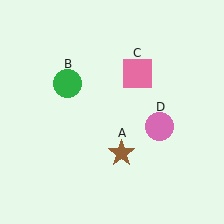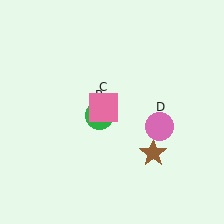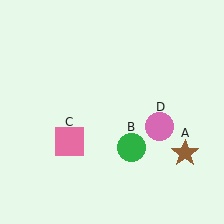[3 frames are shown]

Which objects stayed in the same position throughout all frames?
Pink circle (object D) remained stationary.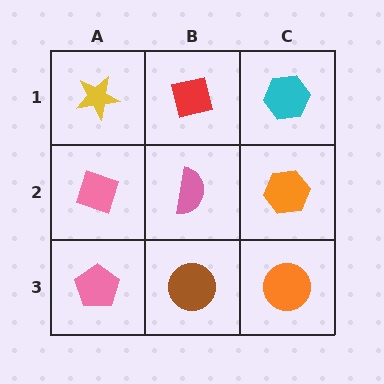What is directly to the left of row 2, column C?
A pink semicircle.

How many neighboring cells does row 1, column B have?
3.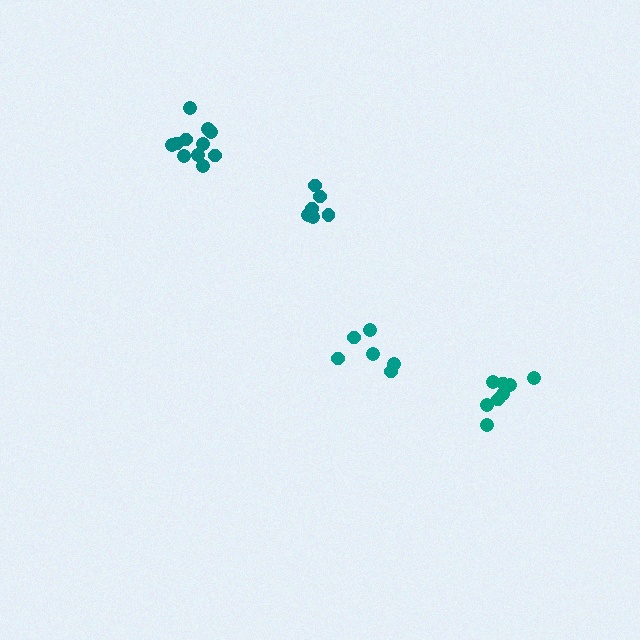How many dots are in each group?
Group 1: 11 dots, Group 2: 6 dots, Group 3: 8 dots, Group 4: 6 dots (31 total).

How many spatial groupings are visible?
There are 4 spatial groupings.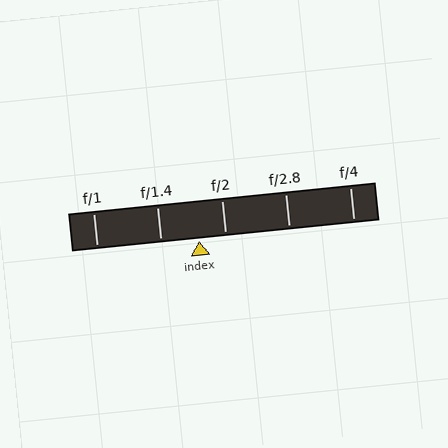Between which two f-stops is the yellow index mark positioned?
The index mark is between f/1.4 and f/2.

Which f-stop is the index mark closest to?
The index mark is closest to f/2.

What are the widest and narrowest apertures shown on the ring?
The widest aperture shown is f/1 and the narrowest is f/4.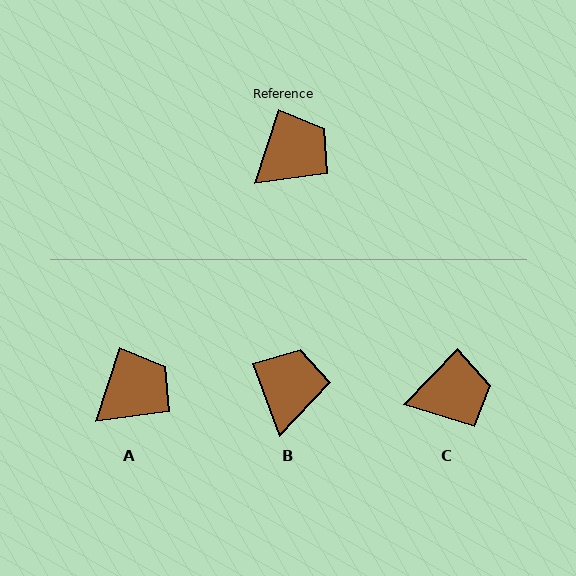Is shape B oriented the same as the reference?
No, it is off by about 38 degrees.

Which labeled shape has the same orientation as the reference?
A.